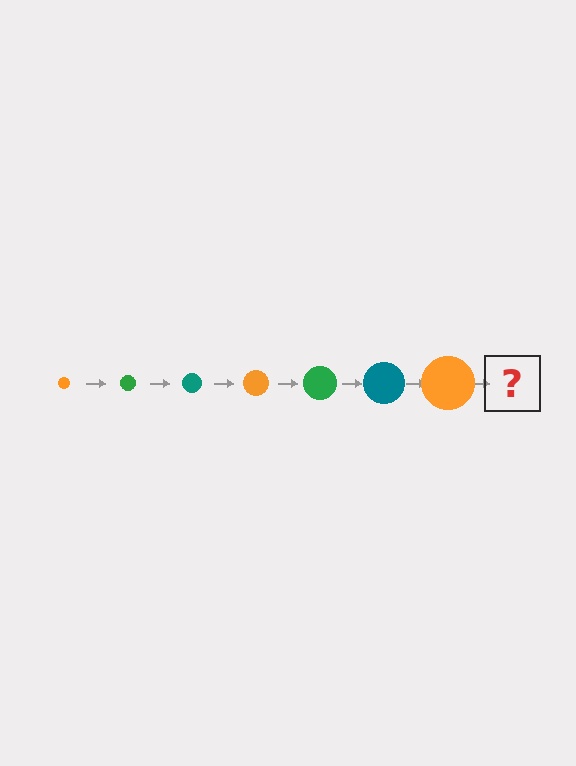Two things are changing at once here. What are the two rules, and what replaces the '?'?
The two rules are that the circle grows larger each step and the color cycles through orange, green, and teal. The '?' should be a green circle, larger than the previous one.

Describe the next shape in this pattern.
It should be a green circle, larger than the previous one.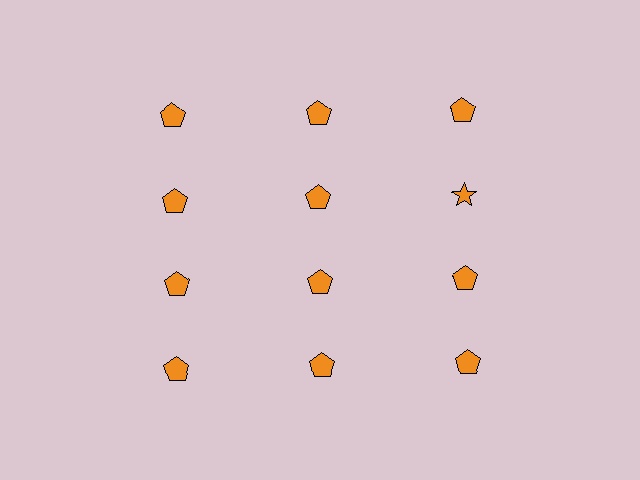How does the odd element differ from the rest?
It has a different shape: star instead of pentagon.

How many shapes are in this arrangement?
There are 12 shapes arranged in a grid pattern.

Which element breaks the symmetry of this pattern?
The orange star in the second row, center column breaks the symmetry. All other shapes are orange pentagons.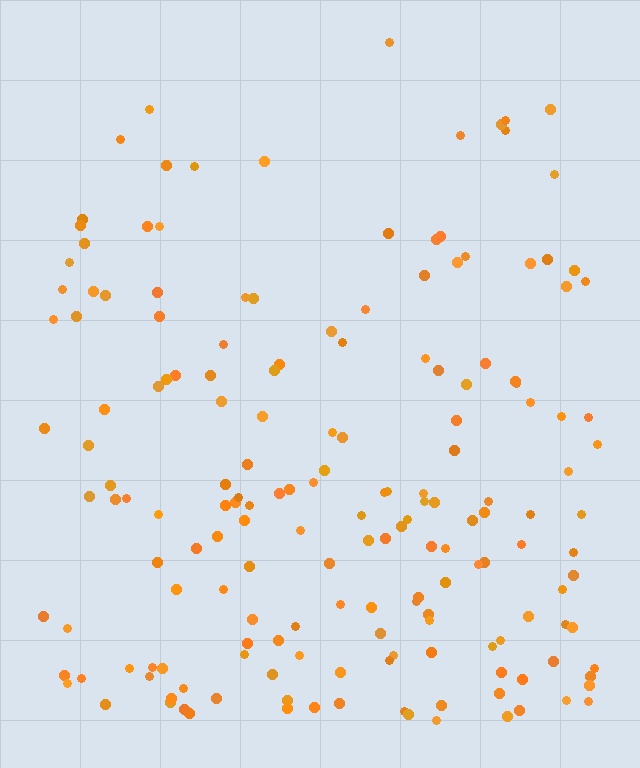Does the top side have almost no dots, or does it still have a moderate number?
Still a moderate number, just noticeably fewer than the bottom.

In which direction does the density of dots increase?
From top to bottom, with the bottom side densest.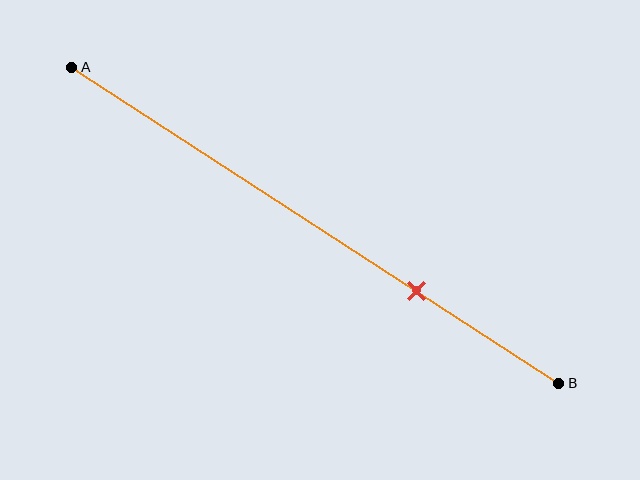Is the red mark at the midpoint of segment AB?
No, the mark is at about 70% from A, not at the 50% midpoint.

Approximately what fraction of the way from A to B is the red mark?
The red mark is approximately 70% of the way from A to B.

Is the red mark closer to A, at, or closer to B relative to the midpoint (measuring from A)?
The red mark is closer to point B than the midpoint of segment AB.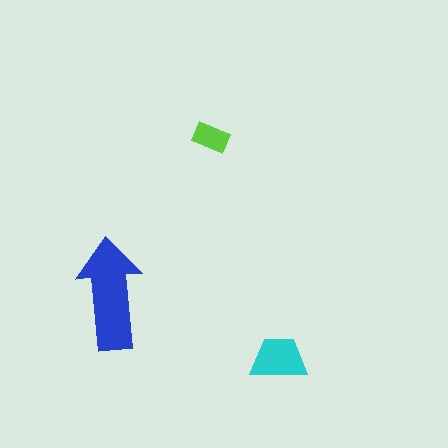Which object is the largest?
The blue arrow.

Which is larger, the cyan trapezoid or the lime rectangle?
The cyan trapezoid.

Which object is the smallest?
The lime rectangle.